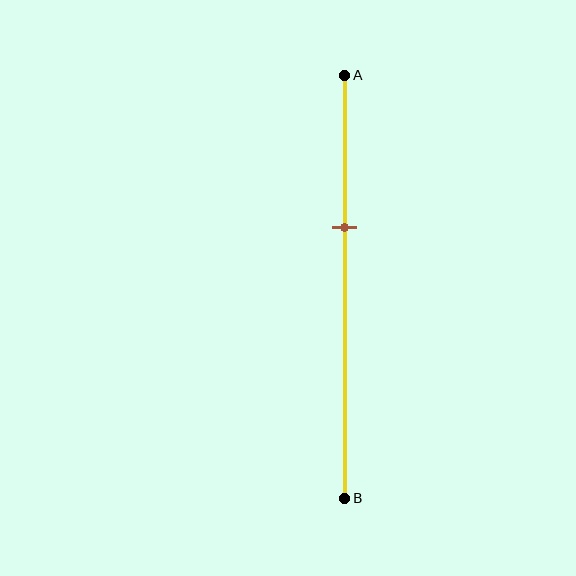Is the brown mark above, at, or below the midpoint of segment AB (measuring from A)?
The brown mark is above the midpoint of segment AB.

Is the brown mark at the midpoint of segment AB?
No, the mark is at about 35% from A, not at the 50% midpoint.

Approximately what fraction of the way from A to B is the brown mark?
The brown mark is approximately 35% of the way from A to B.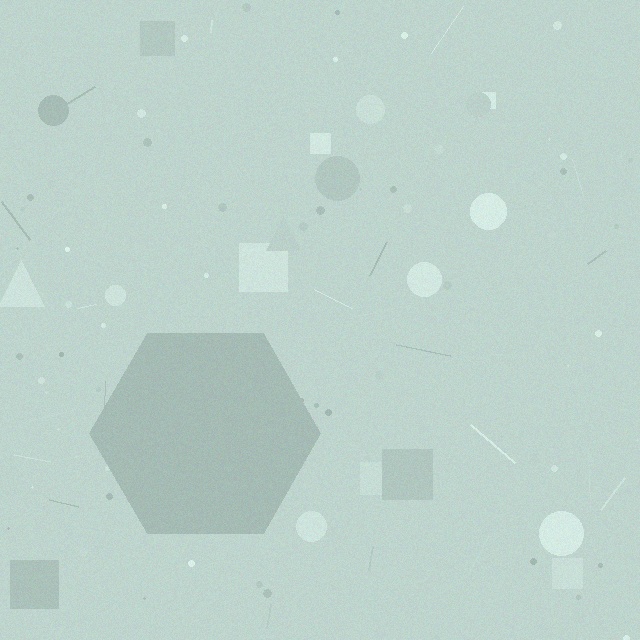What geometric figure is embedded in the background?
A hexagon is embedded in the background.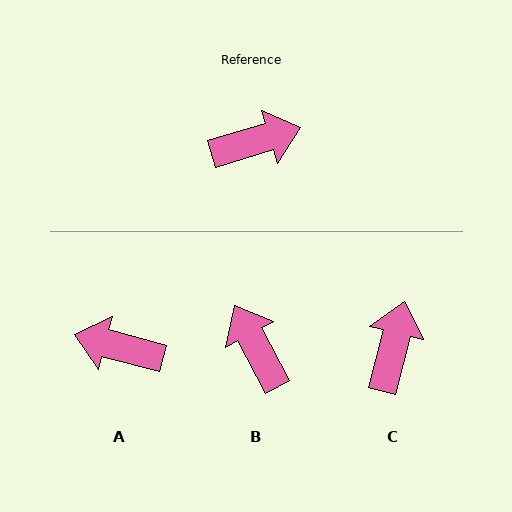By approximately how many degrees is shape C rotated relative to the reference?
Approximately 59 degrees counter-clockwise.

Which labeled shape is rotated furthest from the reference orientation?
A, about 148 degrees away.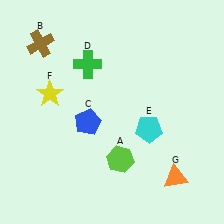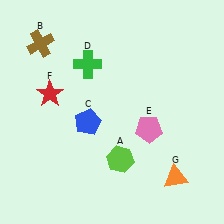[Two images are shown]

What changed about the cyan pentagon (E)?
In Image 1, E is cyan. In Image 2, it changed to pink.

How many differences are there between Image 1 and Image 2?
There are 2 differences between the two images.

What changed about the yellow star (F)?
In Image 1, F is yellow. In Image 2, it changed to red.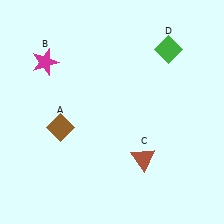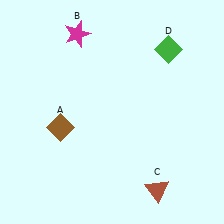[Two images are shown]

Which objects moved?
The objects that moved are: the magenta star (B), the brown triangle (C).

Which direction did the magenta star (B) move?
The magenta star (B) moved right.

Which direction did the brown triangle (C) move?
The brown triangle (C) moved down.